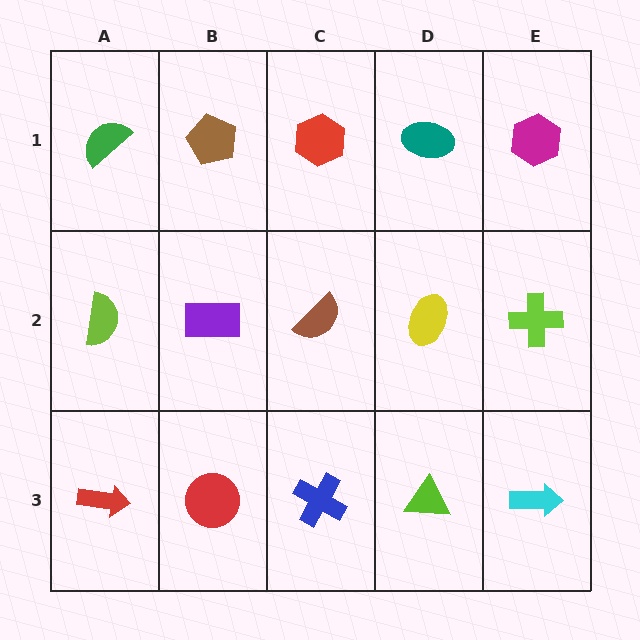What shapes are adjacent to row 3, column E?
A lime cross (row 2, column E), a lime triangle (row 3, column D).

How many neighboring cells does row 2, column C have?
4.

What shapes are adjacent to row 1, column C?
A brown semicircle (row 2, column C), a brown pentagon (row 1, column B), a teal ellipse (row 1, column D).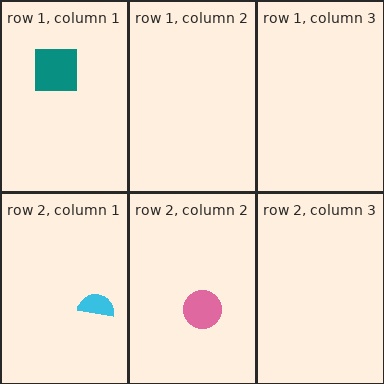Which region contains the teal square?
The row 1, column 1 region.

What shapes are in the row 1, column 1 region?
The teal square.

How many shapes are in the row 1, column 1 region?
1.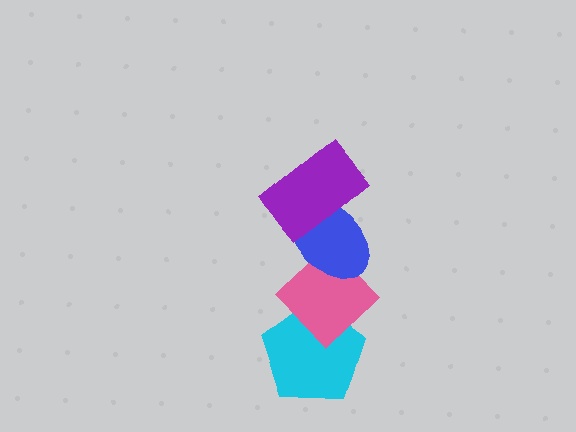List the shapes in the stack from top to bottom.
From top to bottom: the purple rectangle, the blue ellipse, the pink diamond, the cyan pentagon.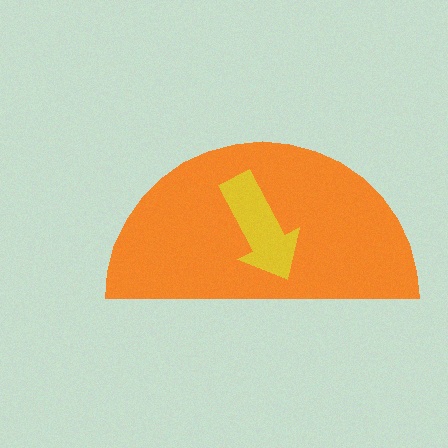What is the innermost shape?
The yellow arrow.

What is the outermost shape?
The orange semicircle.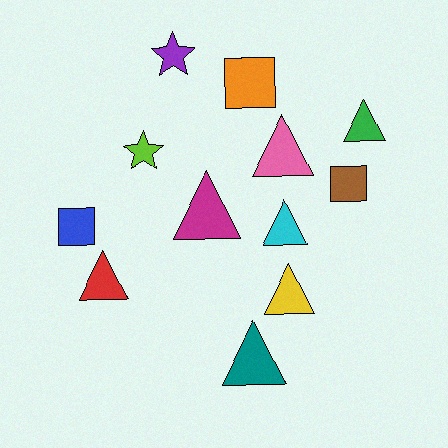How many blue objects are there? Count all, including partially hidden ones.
There is 1 blue object.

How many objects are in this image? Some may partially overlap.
There are 12 objects.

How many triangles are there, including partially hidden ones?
There are 7 triangles.